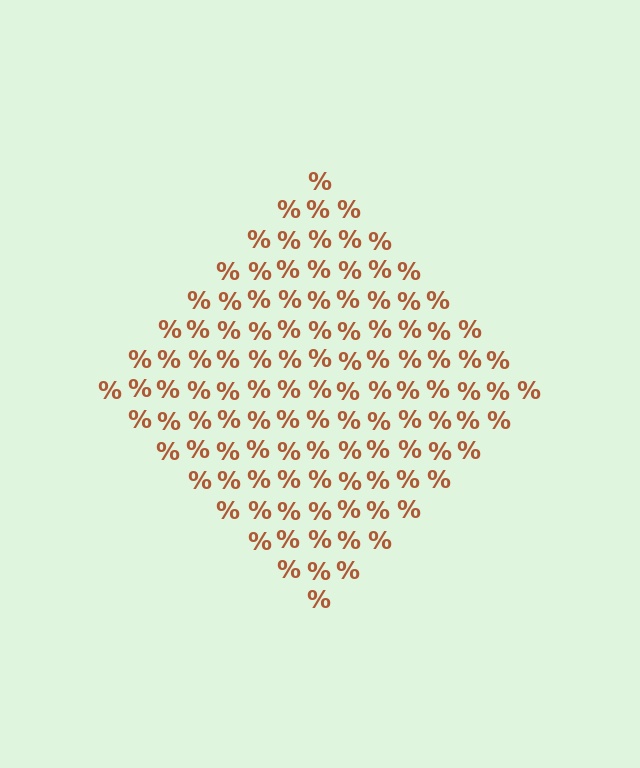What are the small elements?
The small elements are percent signs.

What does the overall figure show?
The overall figure shows a diamond.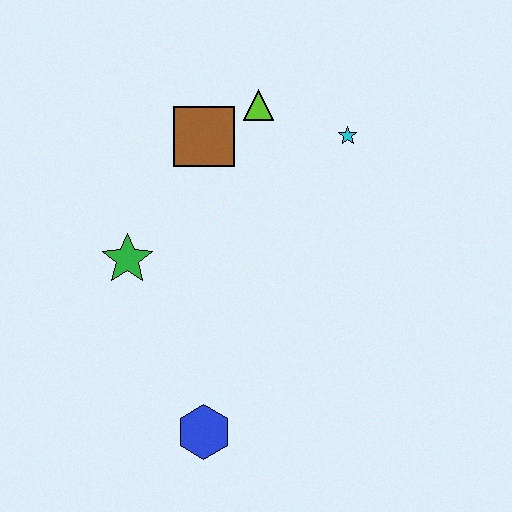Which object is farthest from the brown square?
The blue hexagon is farthest from the brown square.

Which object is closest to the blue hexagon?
The green star is closest to the blue hexagon.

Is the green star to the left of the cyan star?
Yes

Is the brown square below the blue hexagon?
No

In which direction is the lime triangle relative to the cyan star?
The lime triangle is to the left of the cyan star.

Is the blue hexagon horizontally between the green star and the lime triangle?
Yes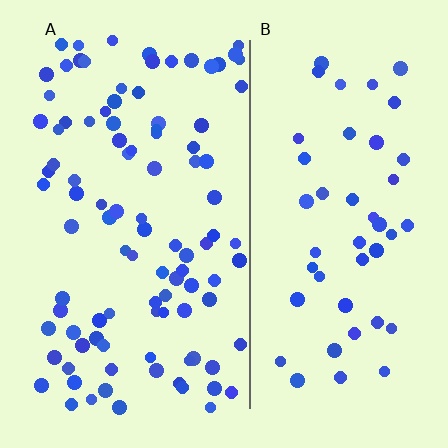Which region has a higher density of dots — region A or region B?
A (the left).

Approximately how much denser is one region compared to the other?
Approximately 2.1× — region A over region B.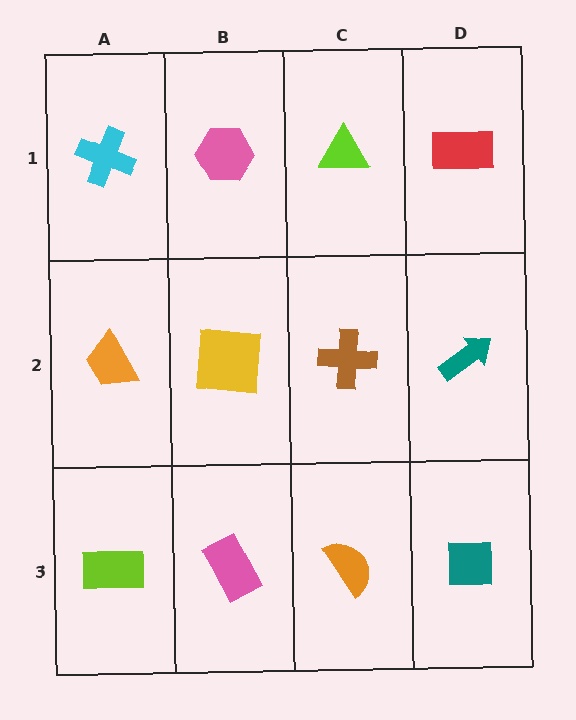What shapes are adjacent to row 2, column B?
A pink hexagon (row 1, column B), a pink rectangle (row 3, column B), an orange trapezoid (row 2, column A), a brown cross (row 2, column C).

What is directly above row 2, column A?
A cyan cross.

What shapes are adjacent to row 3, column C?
A brown cross (row 2, column C), a pink rectangle (row 3, column B), a teal square (row 3, column D).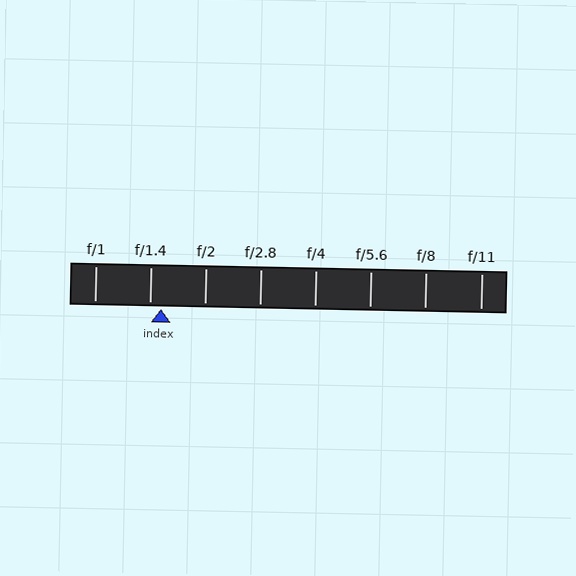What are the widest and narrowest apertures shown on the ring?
The widest aperture shown is f/1 and the narrowest is f/11.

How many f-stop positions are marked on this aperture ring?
There are 8 f-stop positions marked.